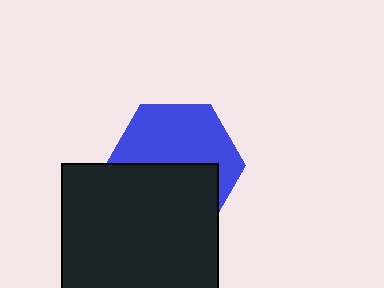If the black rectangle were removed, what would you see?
You would see the complete blue hexagon.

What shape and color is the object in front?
The object in front is a black rectangle.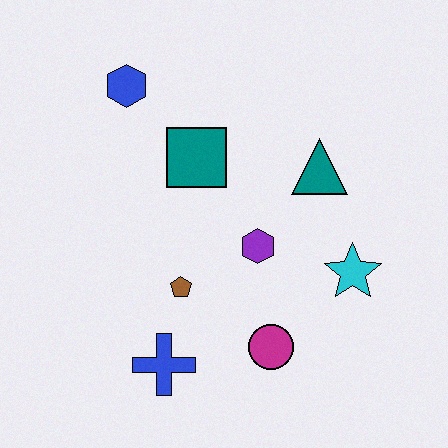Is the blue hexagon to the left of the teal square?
Yes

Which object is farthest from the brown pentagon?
The blue hexagon is farthest from the brown pentagon.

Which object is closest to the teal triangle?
The purple hexagon is closest to the teal triangle.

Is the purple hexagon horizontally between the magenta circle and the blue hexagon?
Yes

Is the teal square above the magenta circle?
Yes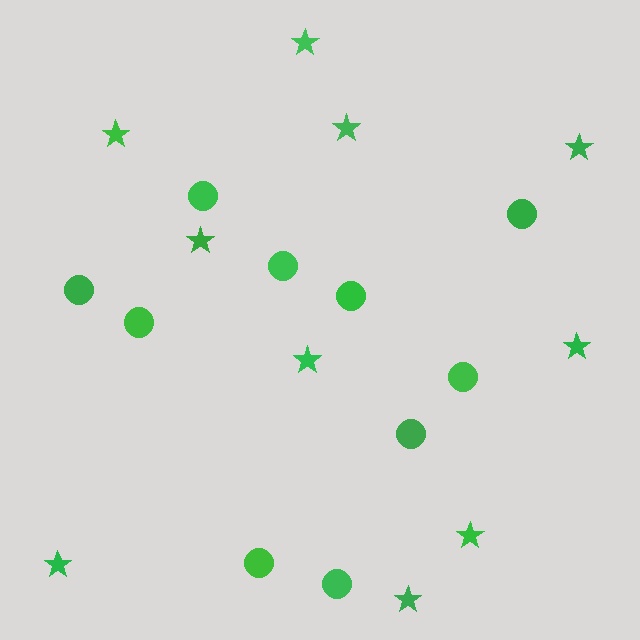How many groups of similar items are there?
There are 2 groups: one group of circles (10) and one group of stars (10).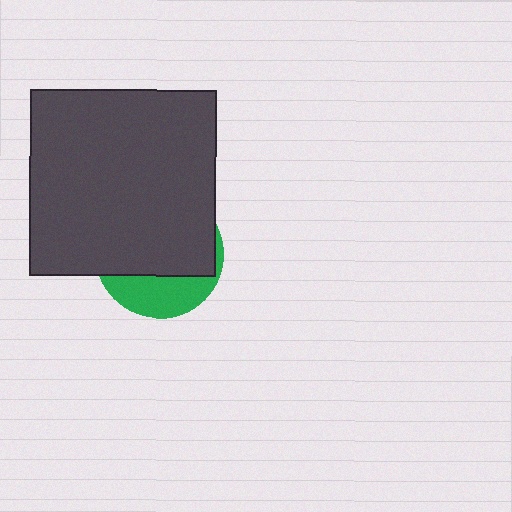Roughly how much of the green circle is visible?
A small part of it is visible (roughly 30%).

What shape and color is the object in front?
The object in front is a dark gray square.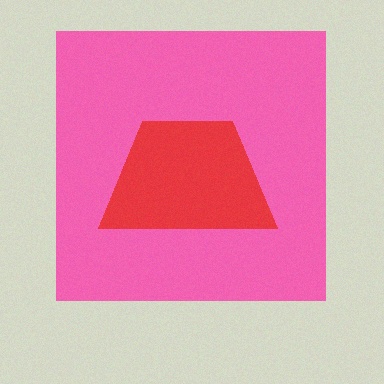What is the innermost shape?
The red trapezoid.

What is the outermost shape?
The pink square.